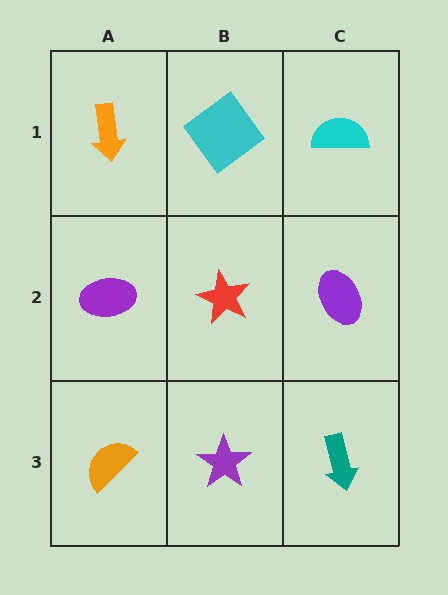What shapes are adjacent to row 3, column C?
A purple ellipse (row 2, column C), a purple star (row 3, column B).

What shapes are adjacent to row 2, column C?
A cyan semicircle (row 1, column C), a teal arrow (row 3, column C), a red star (row 2, column B).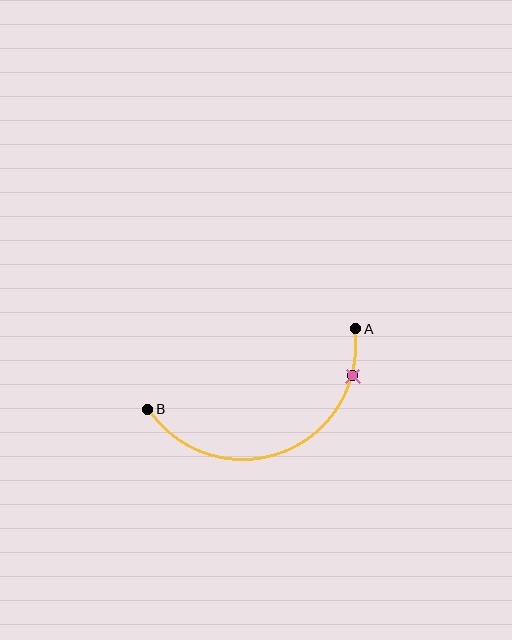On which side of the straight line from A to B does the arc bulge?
The arc bulges below the straight line connecting A and B.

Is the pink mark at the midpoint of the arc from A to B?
No. The pink mark lies on the arc but is closer to endpoint A. The arc midpoint would be at the point on the curve equidistant along the arc from both A and B.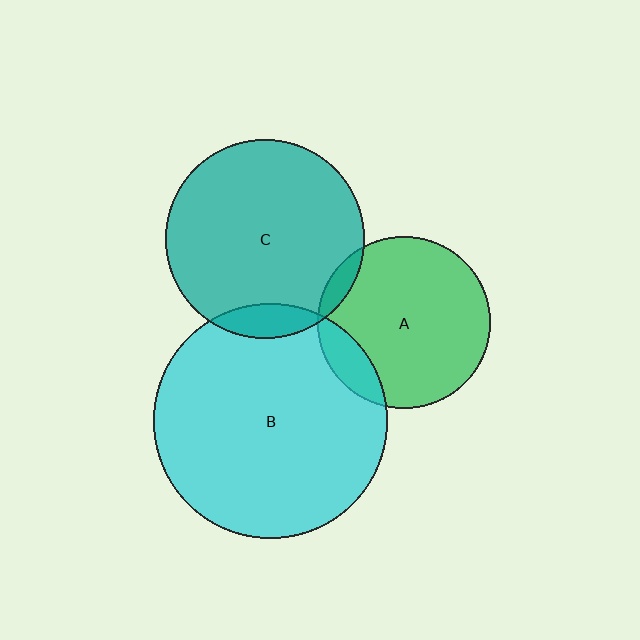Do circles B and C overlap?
Yes.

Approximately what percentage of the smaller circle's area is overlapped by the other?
Approximately 10%.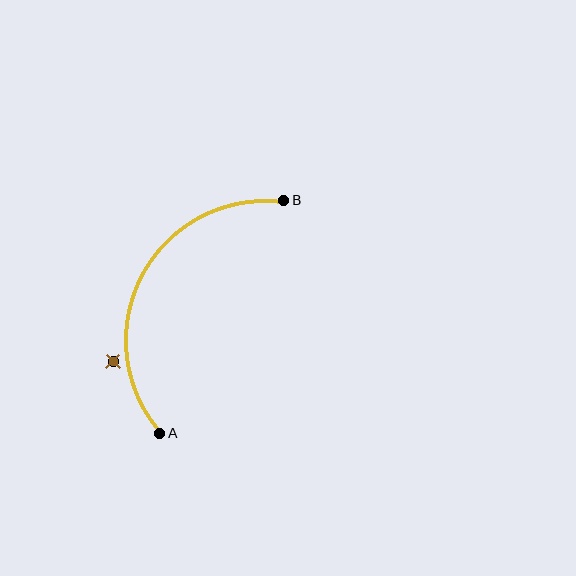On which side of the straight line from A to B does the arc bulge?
The arc bulges to the left of the straight line connecting A and B.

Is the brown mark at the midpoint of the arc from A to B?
No — the brown mark does not lie on the arc at all. It sits slightly outside the curve.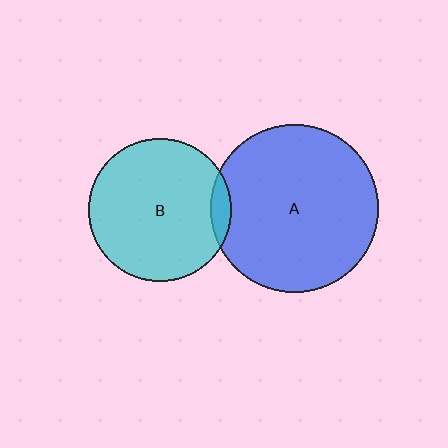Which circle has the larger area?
Circle A (blue).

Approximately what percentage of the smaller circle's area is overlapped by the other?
Approximately 5%.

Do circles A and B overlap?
Yes.